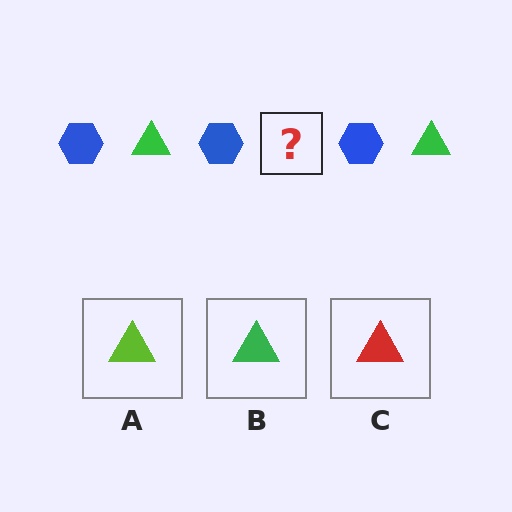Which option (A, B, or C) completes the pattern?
B.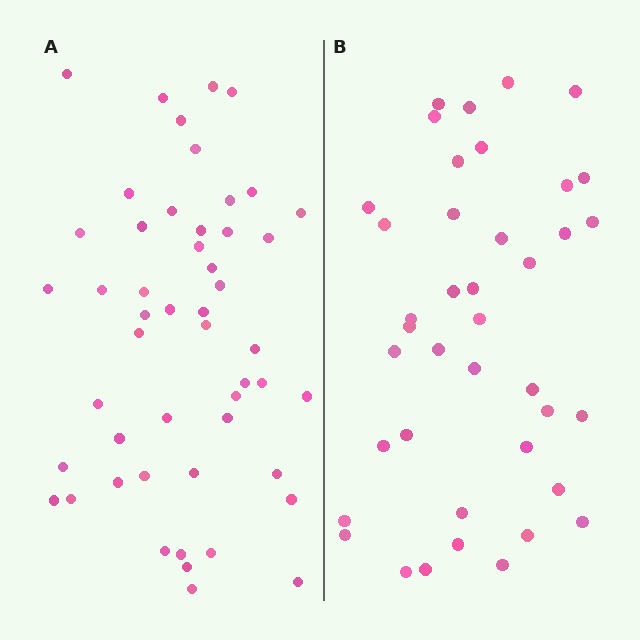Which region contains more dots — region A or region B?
Region A (the left region) has more dots.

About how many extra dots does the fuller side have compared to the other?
Region A has roughly 10 or so more dots than region B.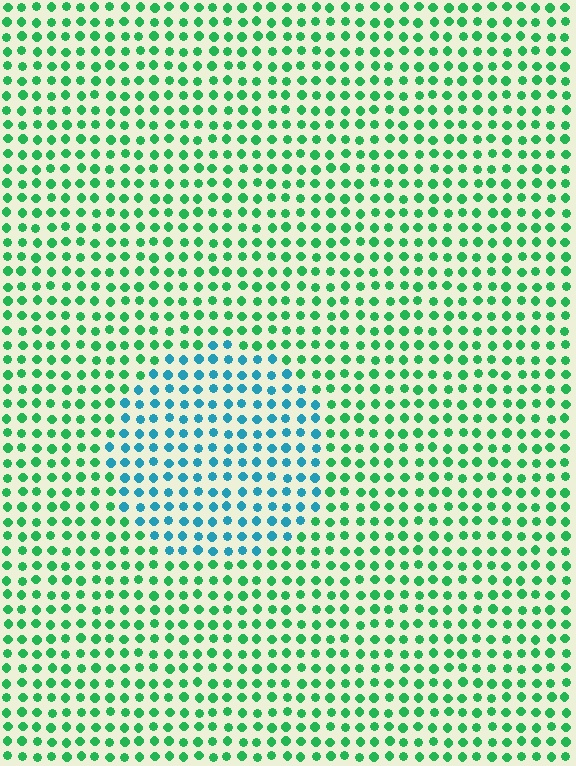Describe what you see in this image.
The image is filled with small green elements in a uniform arrangement. A circle-shaped region is visible where the elements are tinted to a slightly different hue, forming a subtle color boundary.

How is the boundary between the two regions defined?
The boundary is defined purely by a slight shift in hue (about 51 degrees). Spacing, size, and orientation are identical on both sides.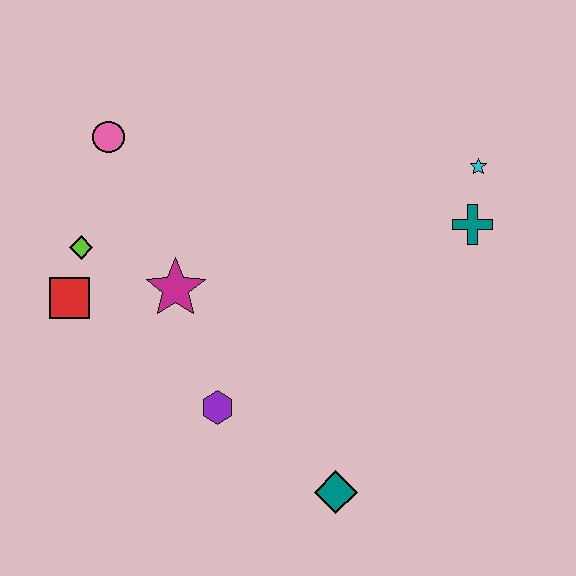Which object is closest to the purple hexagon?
The magenta star is closest to the purple hexagon.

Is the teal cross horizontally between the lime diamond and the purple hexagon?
No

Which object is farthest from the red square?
The cyan star is farthest from the red square.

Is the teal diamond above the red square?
No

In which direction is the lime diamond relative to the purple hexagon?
The lime diamond is above the purple hexagon.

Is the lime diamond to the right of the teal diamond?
No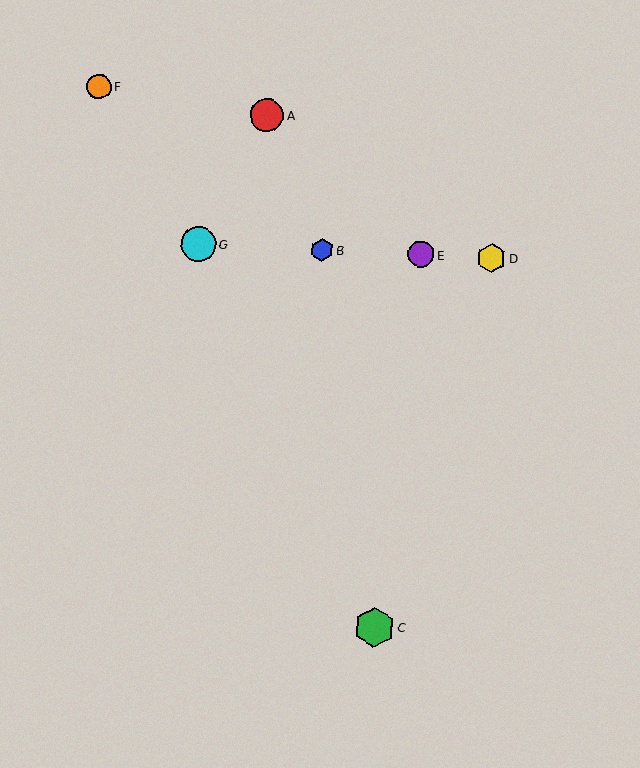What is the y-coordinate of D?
Object D is at y≈258.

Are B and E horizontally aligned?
Yes, both are at y≈250.